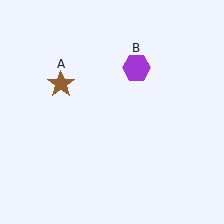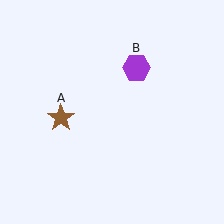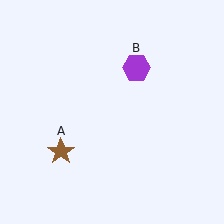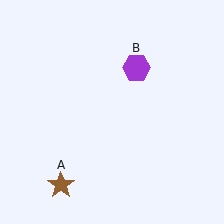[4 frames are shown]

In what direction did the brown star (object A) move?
The brown star (object A) moved down.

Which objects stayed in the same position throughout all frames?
Purple hexagon (object B) remained stationary.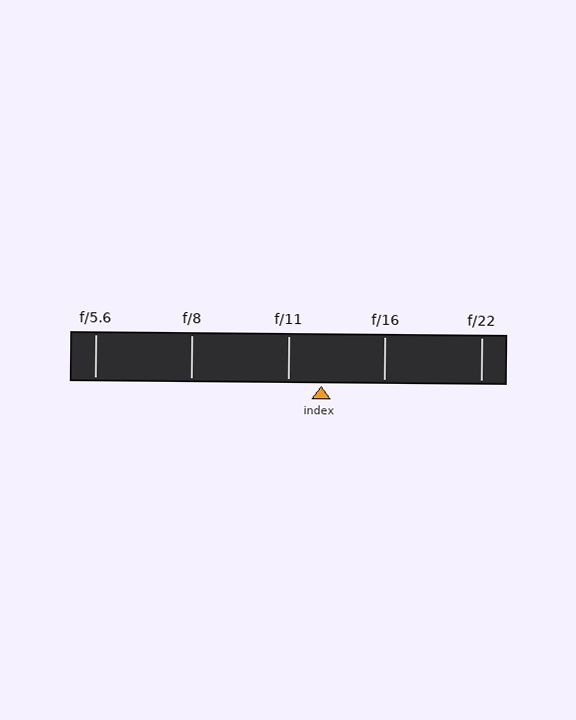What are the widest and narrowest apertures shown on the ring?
The widest aperture shown is f/5.6 and the narrowest is f/22.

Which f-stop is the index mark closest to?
The index mark is closest to f/11.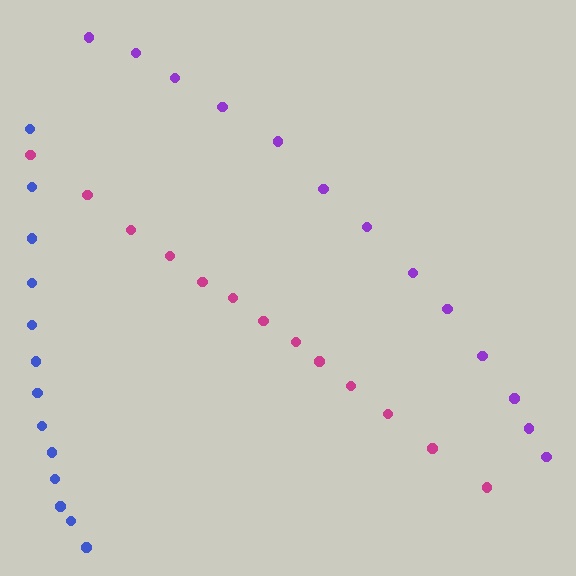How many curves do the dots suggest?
There are 3 distinct paths.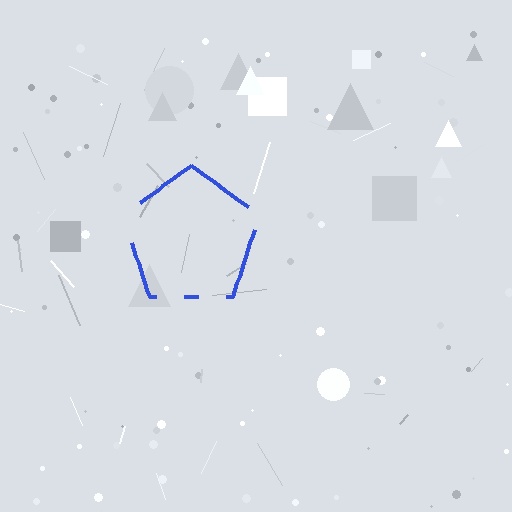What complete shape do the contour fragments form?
The contour fragments form a pentagon.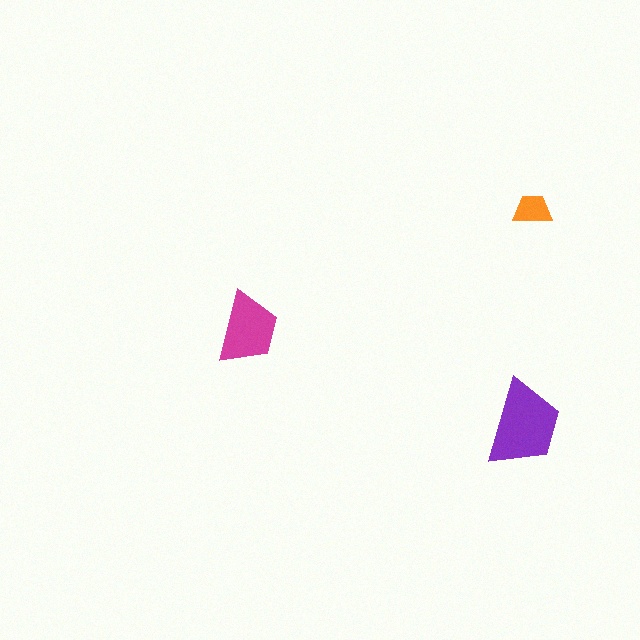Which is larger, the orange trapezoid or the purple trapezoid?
The purple one.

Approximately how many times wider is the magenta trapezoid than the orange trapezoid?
About 2 times wider.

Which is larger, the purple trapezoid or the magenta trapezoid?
The purple one.